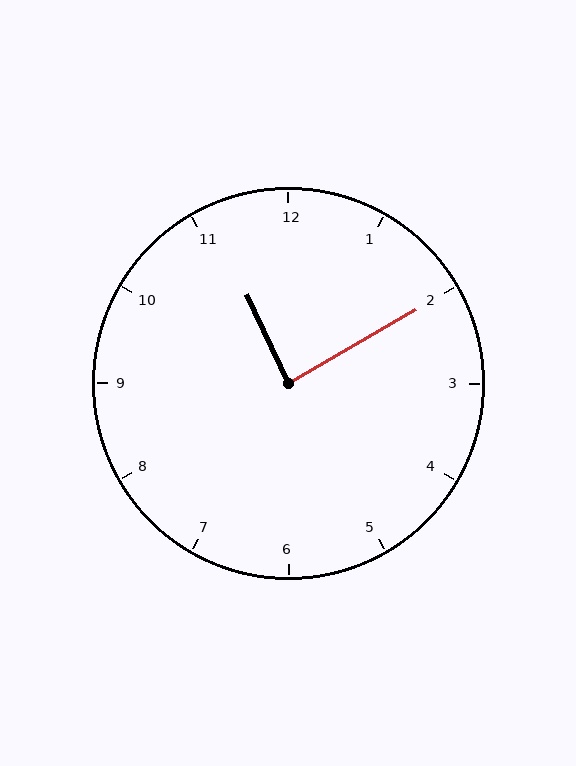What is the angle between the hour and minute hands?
Approximately 85 degrees.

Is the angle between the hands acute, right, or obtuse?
It is right.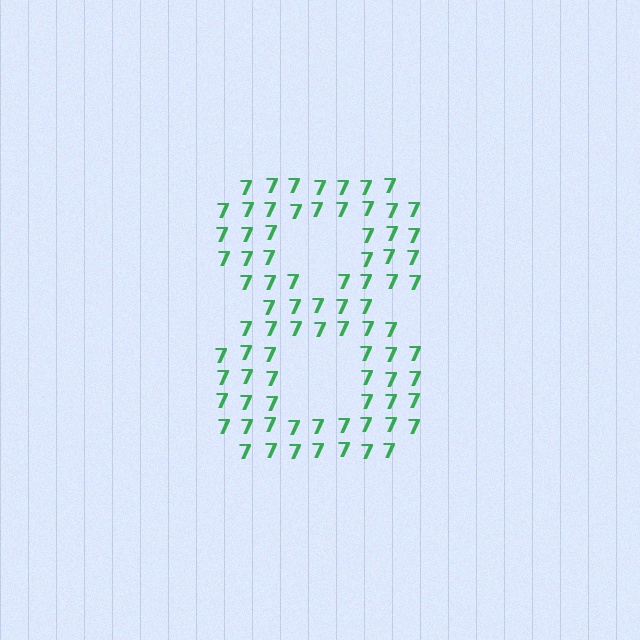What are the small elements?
The small elements are digit 7's.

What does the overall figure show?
The overall figure shows the digit 8.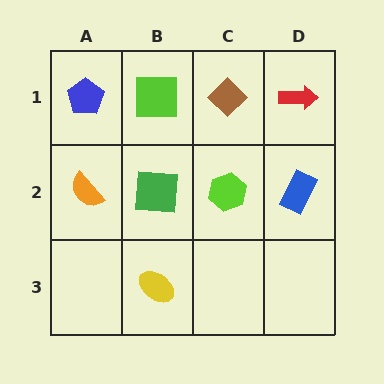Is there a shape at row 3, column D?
No, that cell is empty.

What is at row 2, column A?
An orange semicircle.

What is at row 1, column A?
A blue pentagon.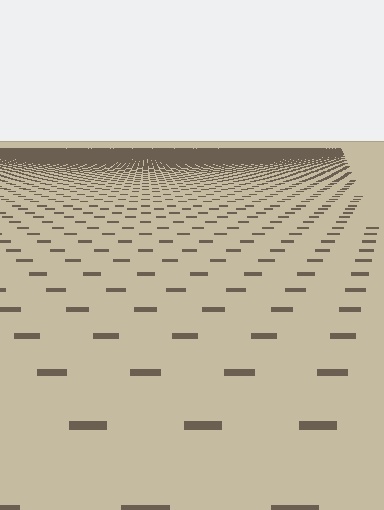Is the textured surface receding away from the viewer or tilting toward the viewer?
The surface is receding away from the viewer. Texture elements get smaller and denser toward the top.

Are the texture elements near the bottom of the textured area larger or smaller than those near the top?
Larger. Near the bottom, elements are closer to the viewer and appear at a bigger on-screen size.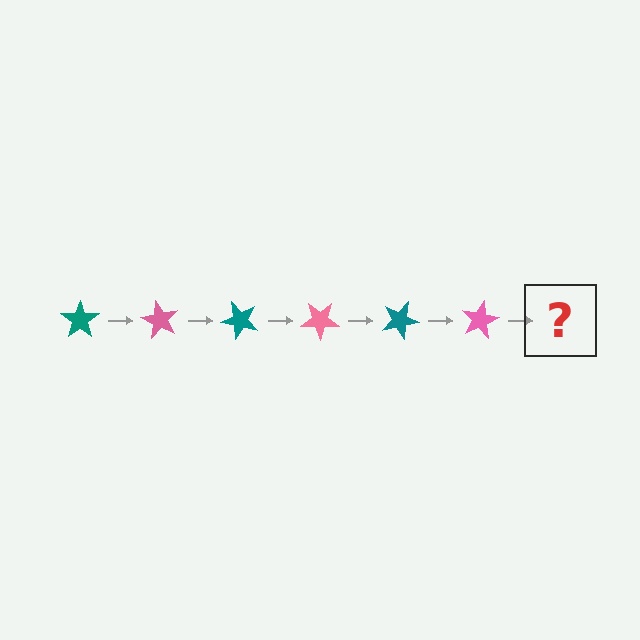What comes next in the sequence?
The next element should be a teal star, rotated 360 degrees from the start.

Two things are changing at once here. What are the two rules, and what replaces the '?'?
The two rules are that it rotates 60 degrees each step and the color cycles through teal and pink. The '?' should be a teal star, rotated 360 degrees from the start.